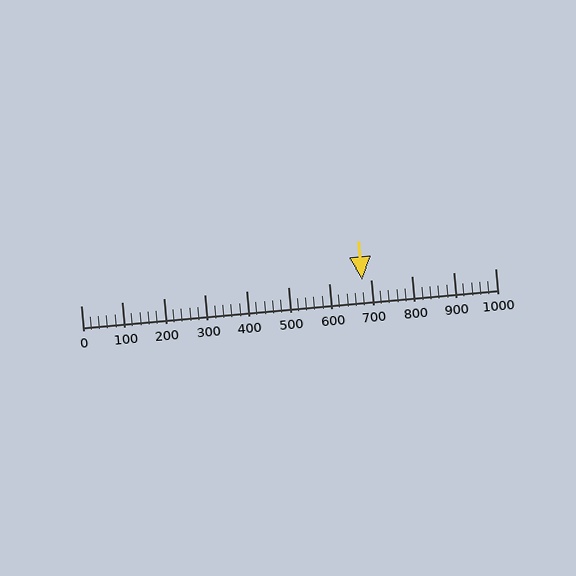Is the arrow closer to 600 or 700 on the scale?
The arrow is closer to 700.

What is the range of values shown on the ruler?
The ruler shows values from 0 to 1000.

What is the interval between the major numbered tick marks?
The major tick marks are spaced 100 units apart.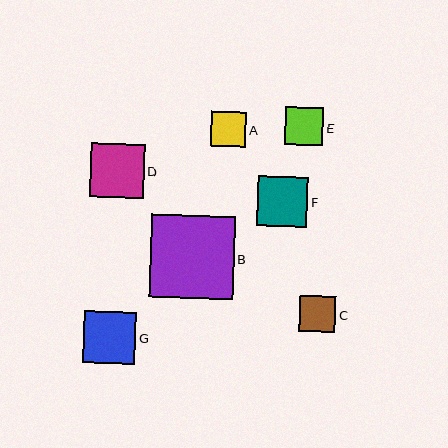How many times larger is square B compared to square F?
Square B is approximately 1.7 times the size of square F.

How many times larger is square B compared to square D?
Square B is approximately 1.6 times the size of square D.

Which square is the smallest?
Square A is the smallest with a size of approximately 35 pixels.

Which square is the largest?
Square B is the largest with a size of approximately 83 pixels.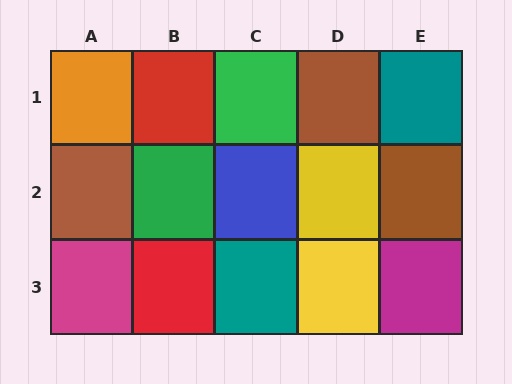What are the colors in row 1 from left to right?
Orange, red, green, brown, teal.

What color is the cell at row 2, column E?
Brown.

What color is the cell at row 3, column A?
Magenta.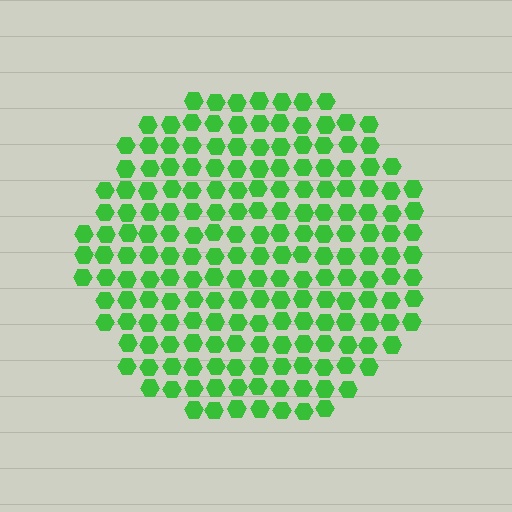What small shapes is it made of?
It is made of small hexagons.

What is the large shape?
The large shape is a circle.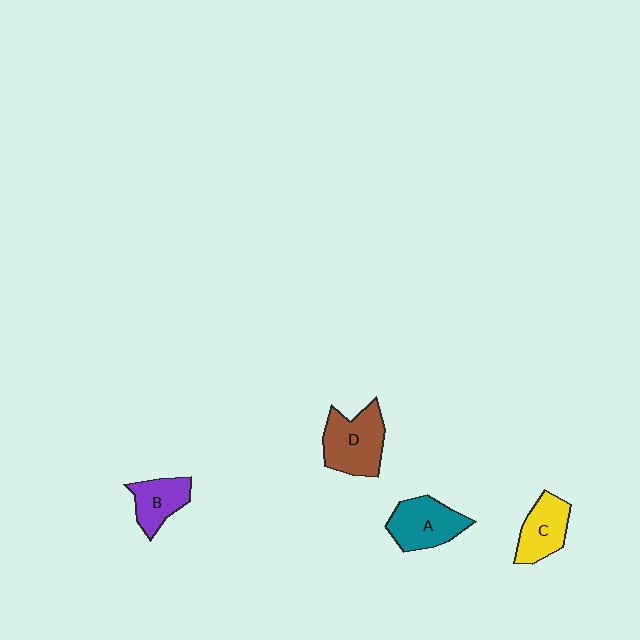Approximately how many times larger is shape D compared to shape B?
Approximately 1.5 times.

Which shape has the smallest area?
Shape B (purple).